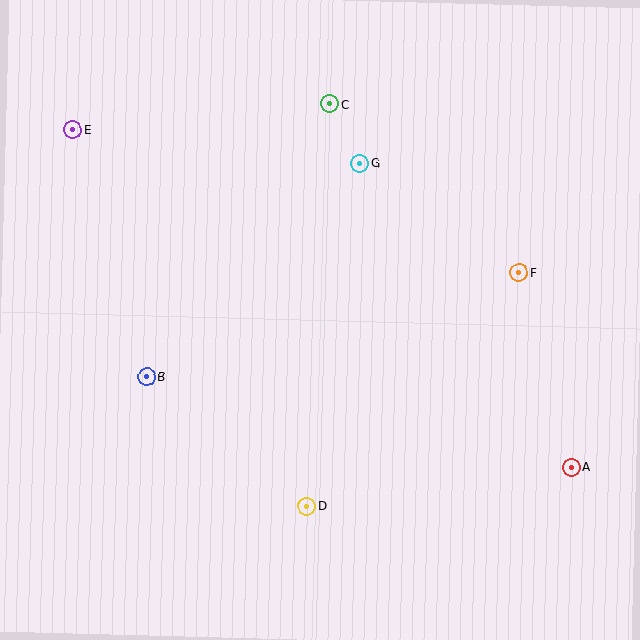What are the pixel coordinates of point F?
Point F is at (519, 272).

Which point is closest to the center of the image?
Point G at (360, 163) is closest to the center.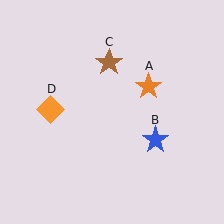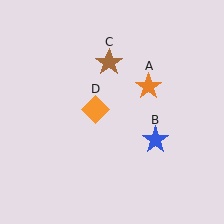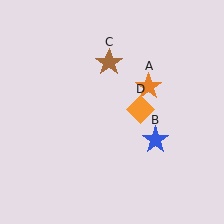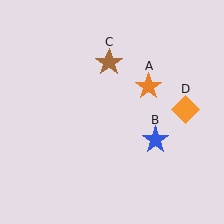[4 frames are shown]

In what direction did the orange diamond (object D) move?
The orange diamond (object D) moved right.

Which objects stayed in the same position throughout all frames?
Orange star (object A) and blue star (object B) and brown star (object C) remained stationary.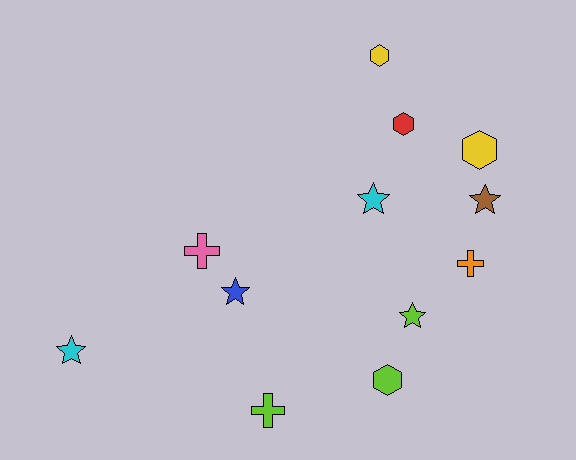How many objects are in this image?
There are 12 objects.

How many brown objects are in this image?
There is 1 brown object.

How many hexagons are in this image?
There are 4 hexagons.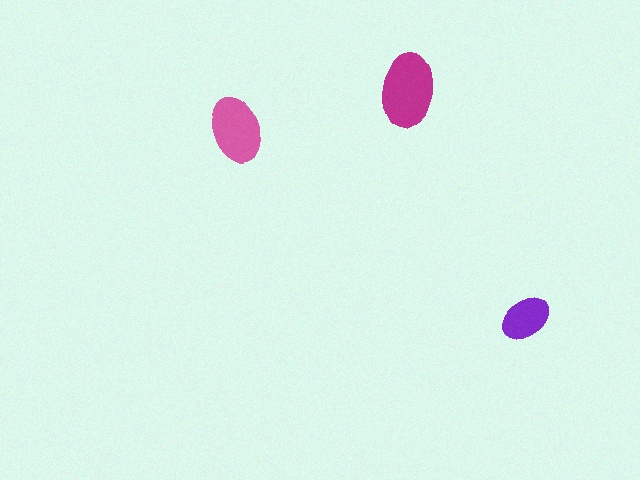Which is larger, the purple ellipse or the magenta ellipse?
The magenta one.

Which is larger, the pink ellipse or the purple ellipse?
The pink one.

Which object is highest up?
The magenta ellipse is topmost.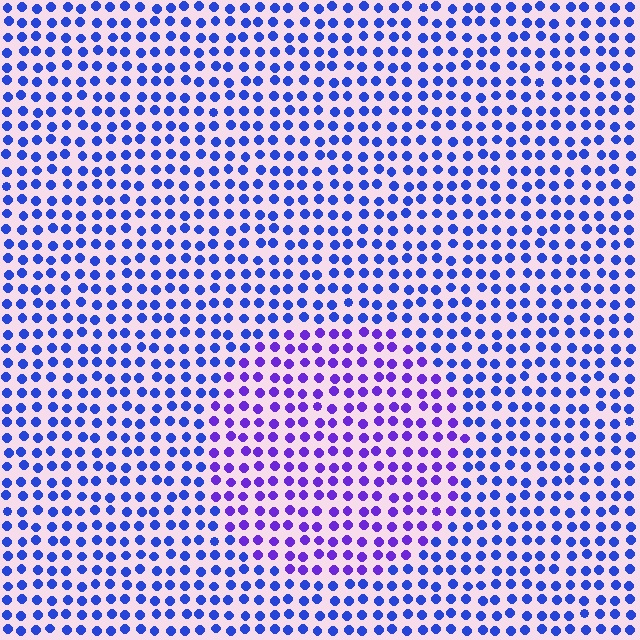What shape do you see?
I see a circle.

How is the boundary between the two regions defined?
The boundary is defined purely by a slight shift in hue (about 34 degrees). Spacing, size, and orientation are identical on both sides.